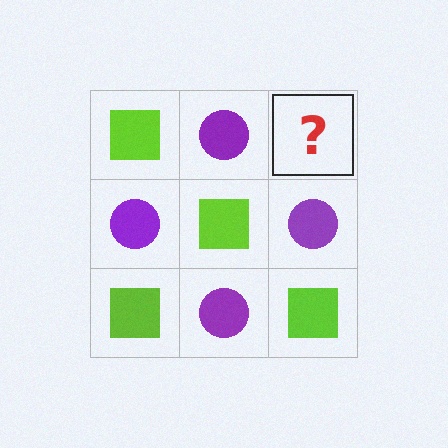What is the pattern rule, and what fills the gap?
The rule is that it alternates lime square and purple circle in a checkerboard pattern. The gap should be filled with a lime square.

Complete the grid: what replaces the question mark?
The question mark should be replaced with a lime square.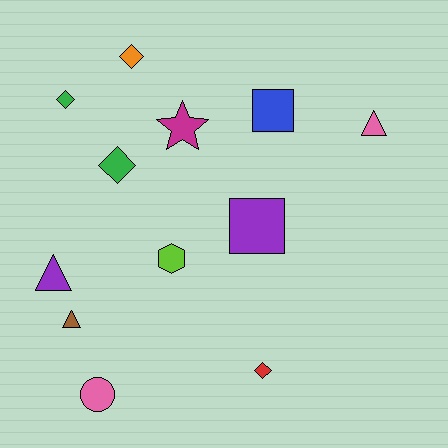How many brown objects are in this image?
There is 1 brown object.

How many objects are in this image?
There are 12 objects.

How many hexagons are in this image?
There is 1 hexagon.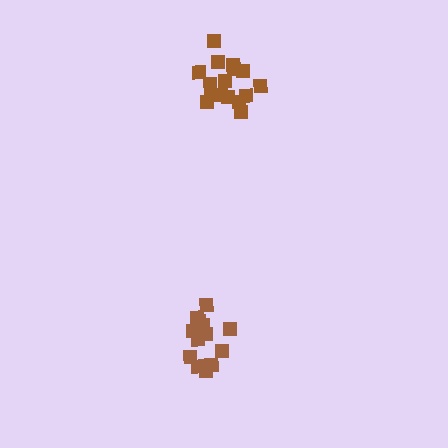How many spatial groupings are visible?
There are 2 spatial groupings.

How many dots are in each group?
Group 1: 17 dots, Group 2: 13 dots (30 total).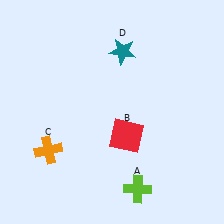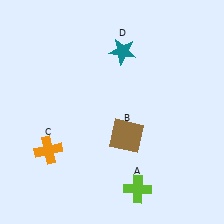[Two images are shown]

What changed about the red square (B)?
In Image 1, B is red. In Image 2, it changed to brown.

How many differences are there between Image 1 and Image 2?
There is 1 difference between the two images.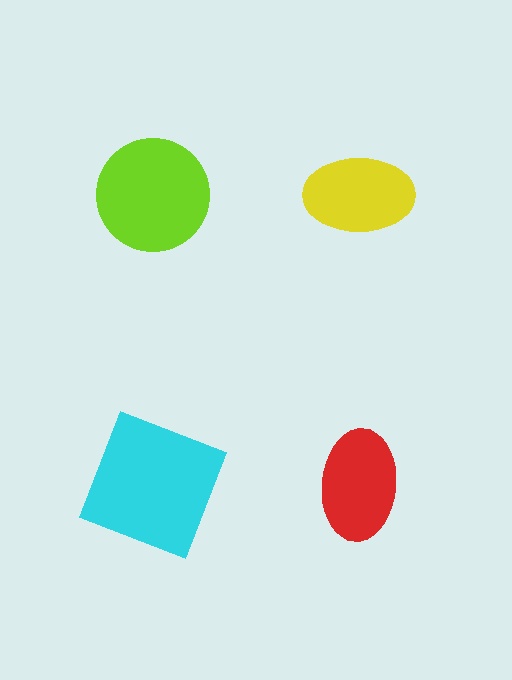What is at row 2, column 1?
A cyan square.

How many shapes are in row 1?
2 shapes.